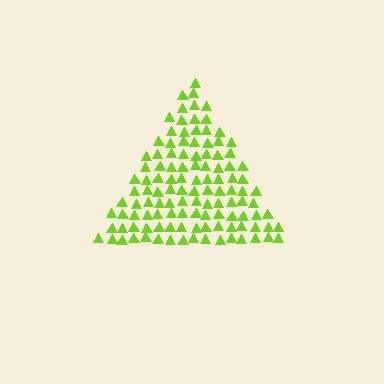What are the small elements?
The small elements are triangles.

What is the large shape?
The large shape is a triangle.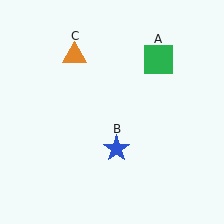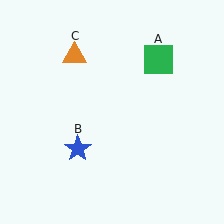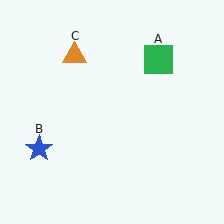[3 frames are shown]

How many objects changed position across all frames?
1 object changed position: blue star (object B).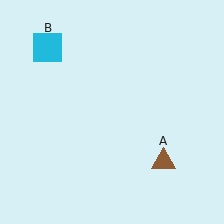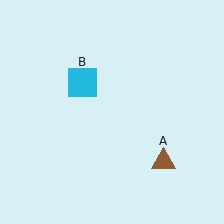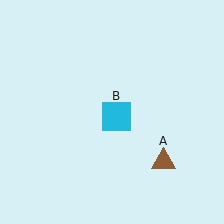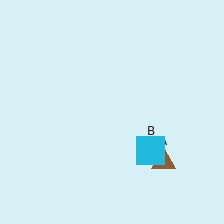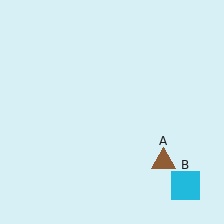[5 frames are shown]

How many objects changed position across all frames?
1 object changed position: cyan square (object B).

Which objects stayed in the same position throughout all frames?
Brown triangle (object A) remained stationary.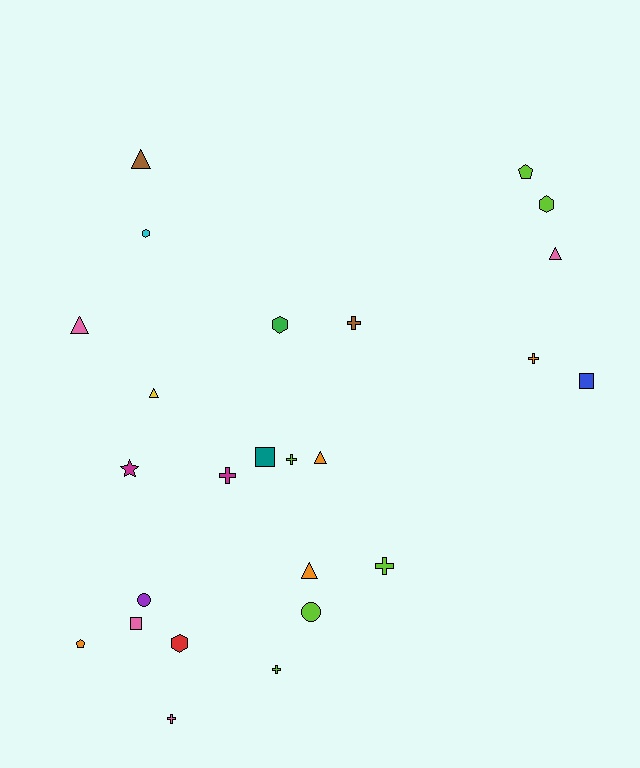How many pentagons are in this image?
There are 2 pentagons.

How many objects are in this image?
There are 25 objects.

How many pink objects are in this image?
There are 4 pink objects.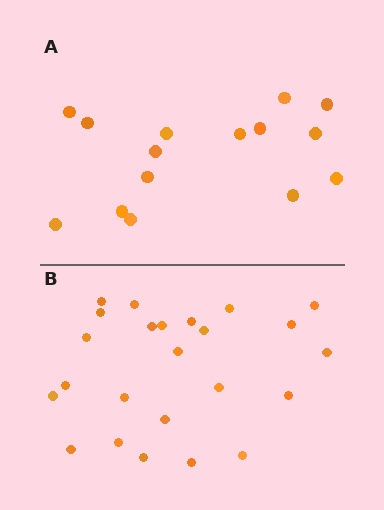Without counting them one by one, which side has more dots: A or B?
Region B (the bottom region) has more dots.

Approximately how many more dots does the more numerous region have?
Region B has roughly 8 or so more dots than region A.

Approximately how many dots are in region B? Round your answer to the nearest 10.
About 20 dots. (The exact count is 24, which rounds to 20.)